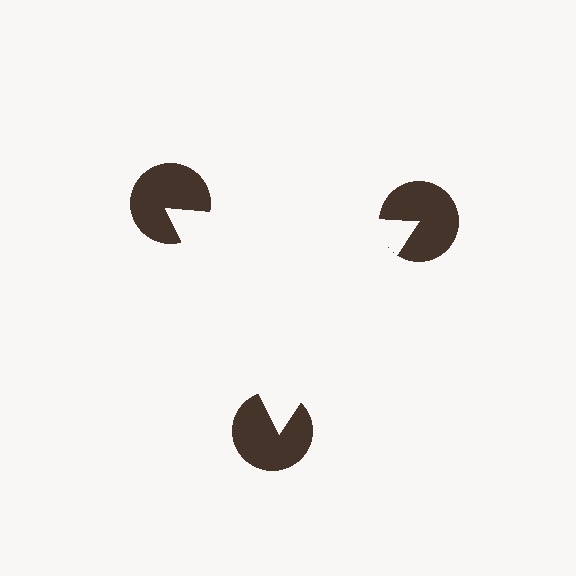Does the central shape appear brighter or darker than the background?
It typically appears slightly brighter than the background, even though no actual brightness change is drawn.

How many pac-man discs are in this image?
There are 3 — one at each vertex of the illusory triangle.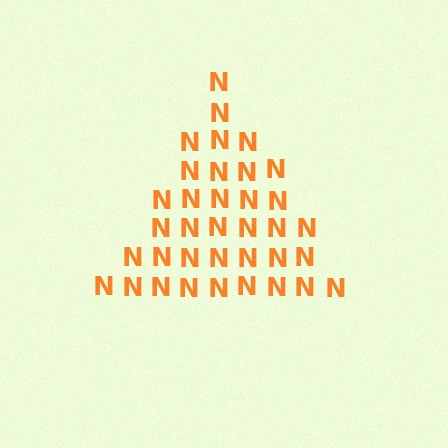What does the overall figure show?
The overall figure shows a triangle.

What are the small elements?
The small elements are letter N's.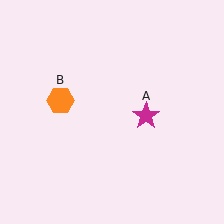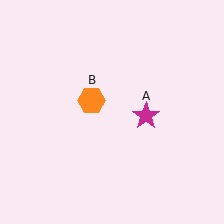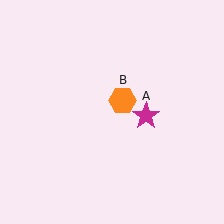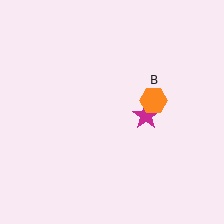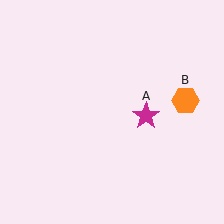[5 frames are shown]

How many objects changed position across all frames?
1 object changed position: orange hexagon (object B).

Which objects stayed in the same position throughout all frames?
Magenta star (object A) remained stationary.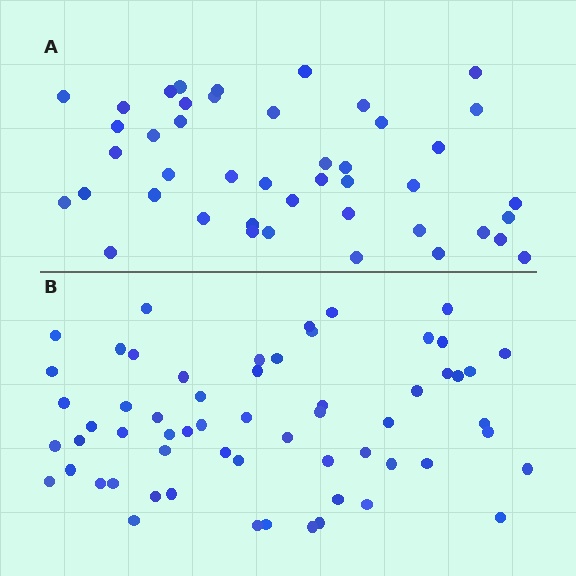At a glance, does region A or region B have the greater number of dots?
Region B (the bottom region) has more dots.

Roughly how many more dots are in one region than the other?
Region B has approximately 15 more dots than region A.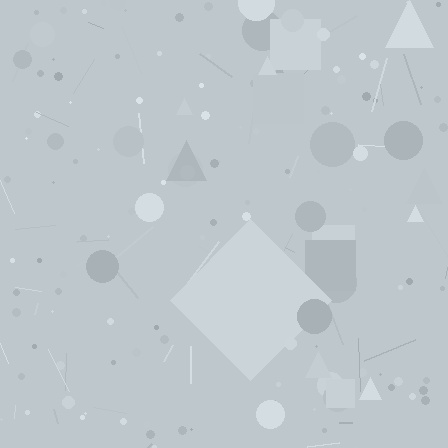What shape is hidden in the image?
A diamond is hidden in the image.